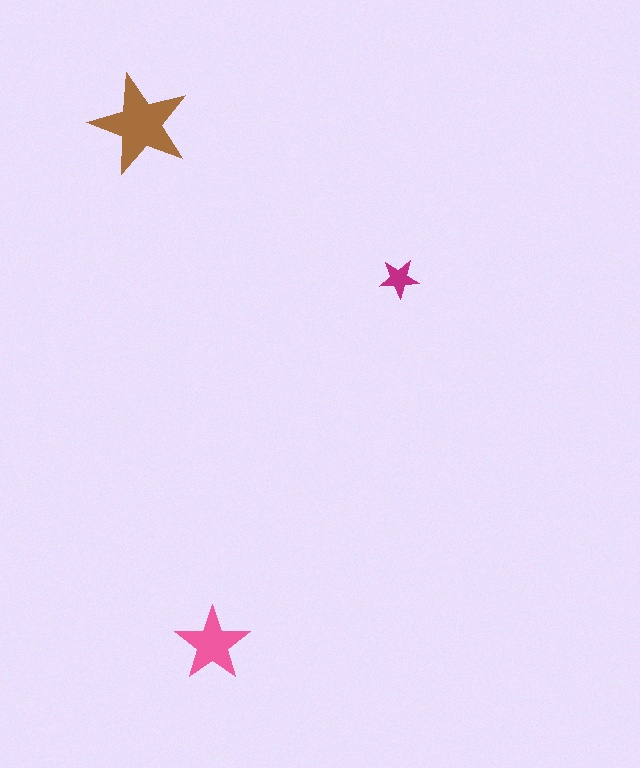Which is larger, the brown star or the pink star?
The brown one.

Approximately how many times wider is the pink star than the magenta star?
About 2 times wider.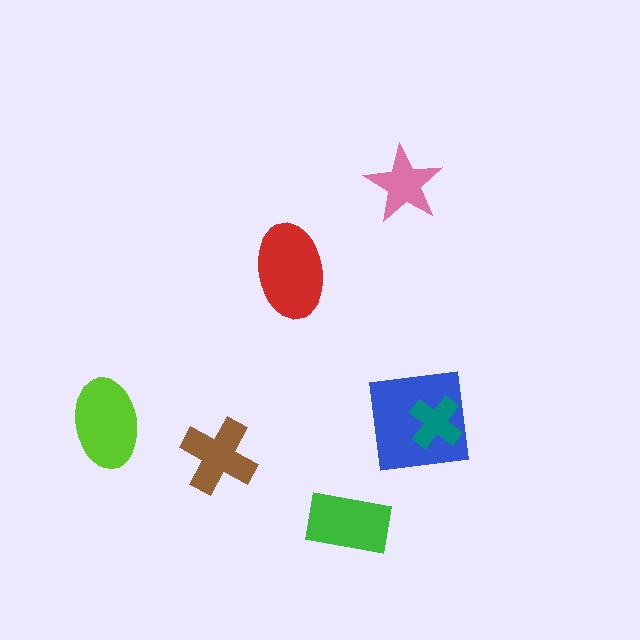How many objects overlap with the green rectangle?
0 objects overlap with the green rectangle.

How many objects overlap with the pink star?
0 objects overlap with the pink star.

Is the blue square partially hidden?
Yes, it is partially covered by another shape.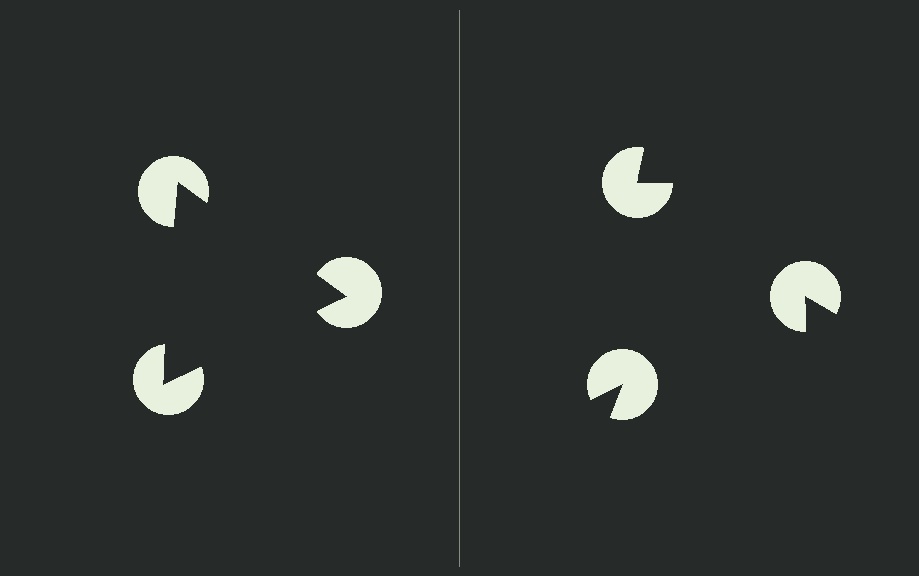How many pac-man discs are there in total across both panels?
6 — 3 on each side.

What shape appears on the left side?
An illusory triangle.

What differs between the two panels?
The pac-man discs are positioned identically on both sides; only the wedge orientations differ. On the left they align to a triangle; on the right they are misaligned.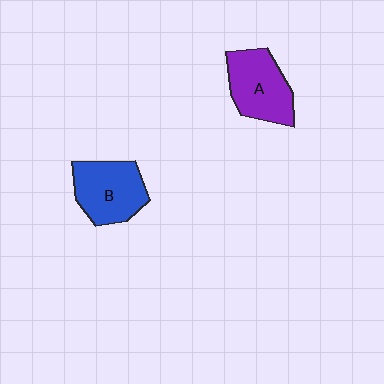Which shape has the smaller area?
Shape A (purple).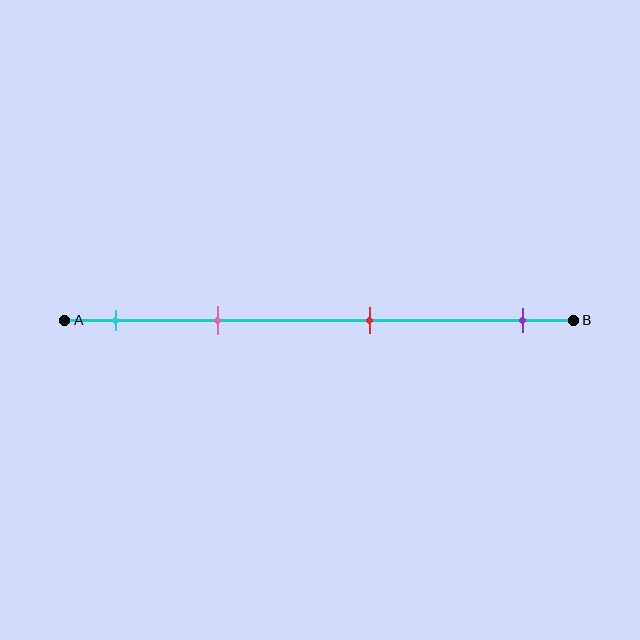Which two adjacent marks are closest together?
The cyan and pink marks are the closest adjacent pair.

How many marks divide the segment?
There are 4 marks dividing the segment.